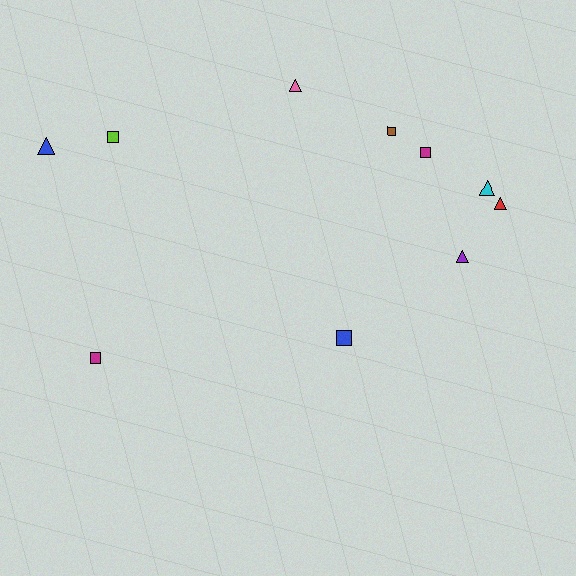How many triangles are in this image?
There are 5 triangles.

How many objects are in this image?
There are 10 objects.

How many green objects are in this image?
There are no green objects.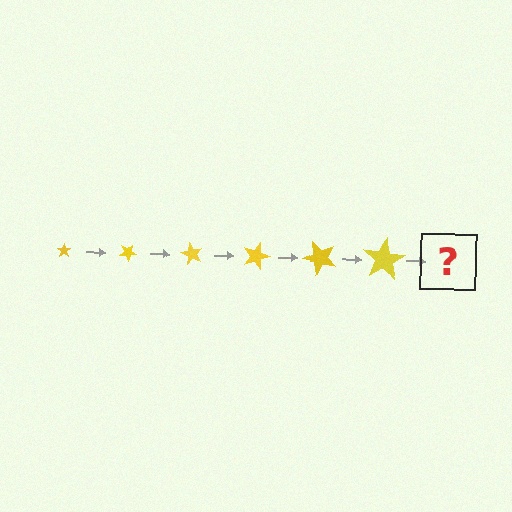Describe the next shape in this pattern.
It should be a star, larger than the previous one and rotated 180 degrees from the start.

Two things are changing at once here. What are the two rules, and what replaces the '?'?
The two rules are that the star grows larger each step and it rotates 30 degrees each step. The '?' should be a star, larger than the previous one and rotated 180 degrees from the start.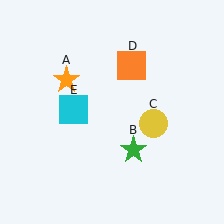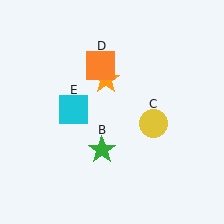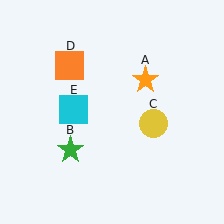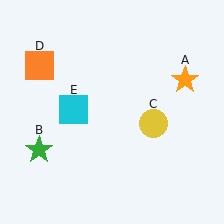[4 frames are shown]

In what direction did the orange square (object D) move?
The orange square (object D) moved left.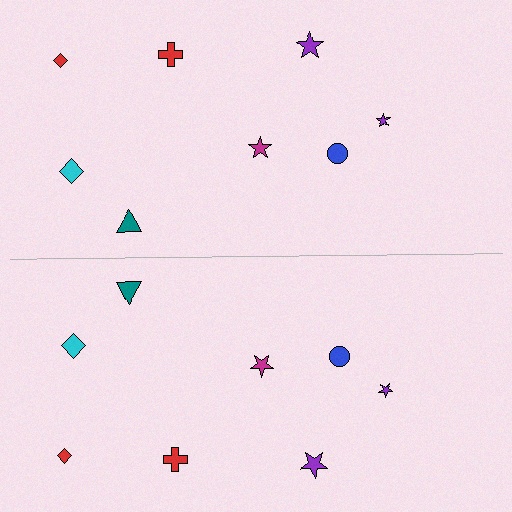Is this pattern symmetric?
Yes, this pattern has bilateral (reflection) symmetry.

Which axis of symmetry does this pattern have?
The pattern has a horizontal axis of symmetry running through the center of the image.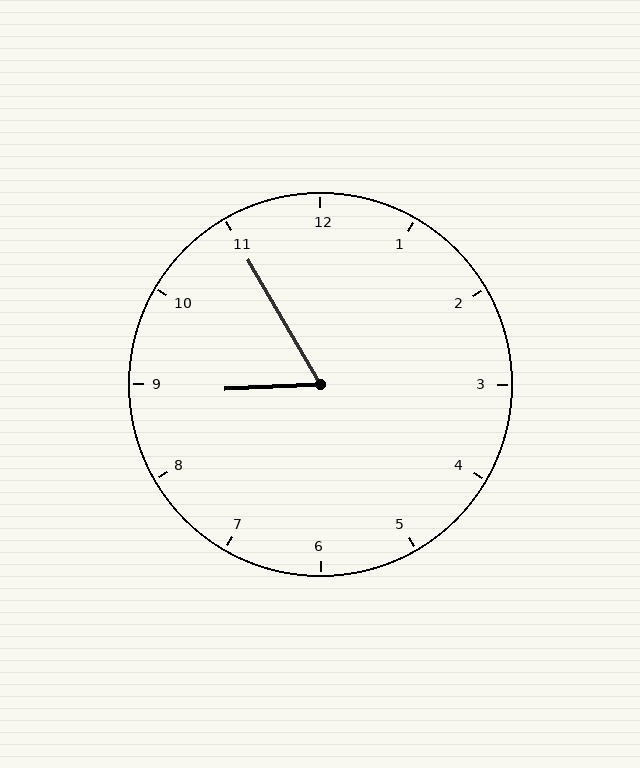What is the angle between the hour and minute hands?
Approximately 62 degrees.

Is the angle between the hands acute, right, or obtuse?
It is acute.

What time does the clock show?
8:55.